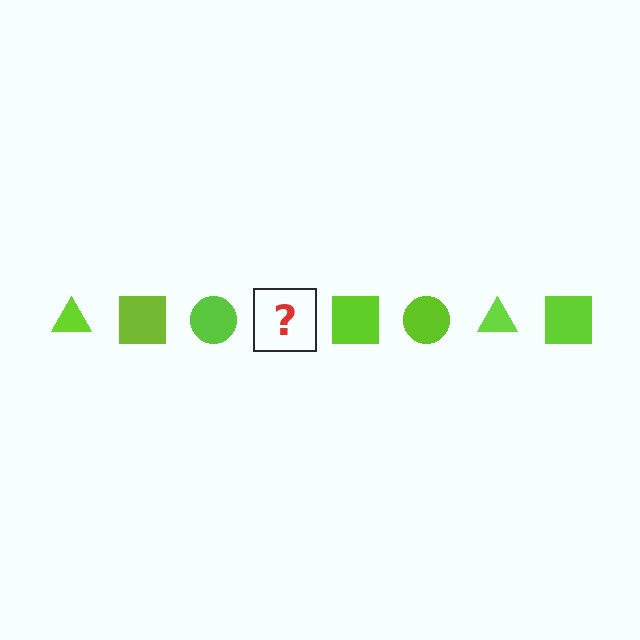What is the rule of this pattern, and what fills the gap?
The rule is that the pattern cycles through triangle, square, circle shapes in lime. The gap should be filled with a lime triangle.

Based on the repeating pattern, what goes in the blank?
The blank should be a lime triangle.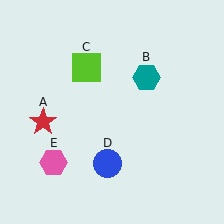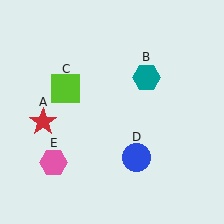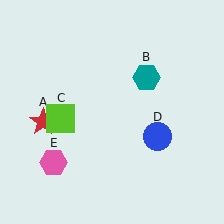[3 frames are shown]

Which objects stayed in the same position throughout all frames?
Red star (object A) and teal hexagon (object B) and pink hexagon (object E) remained stationary.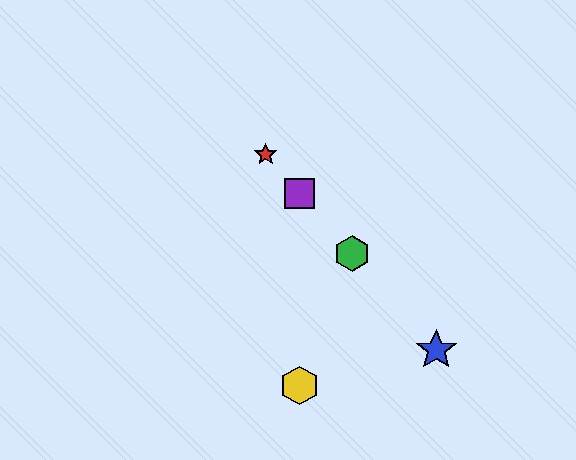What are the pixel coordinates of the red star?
The red star is at (266, 154).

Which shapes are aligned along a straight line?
The red star, the blue star, the green hexagon, the purple square are aligned along a straight line.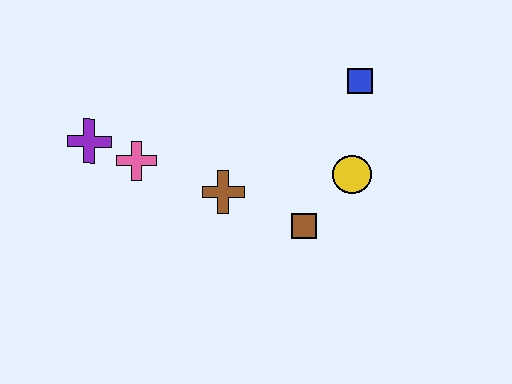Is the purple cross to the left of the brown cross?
Yes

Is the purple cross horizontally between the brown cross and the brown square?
No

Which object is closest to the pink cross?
The purple cross is closest to the pink cross.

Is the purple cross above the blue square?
No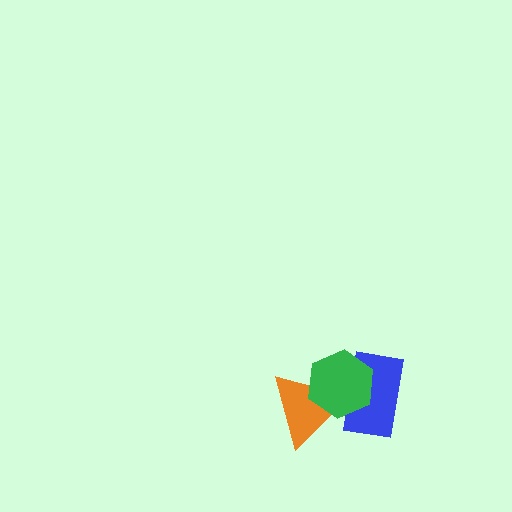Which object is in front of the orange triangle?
The green hexagon is in front of the orange triangle.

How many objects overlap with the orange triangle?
2 objects overlap with the orange triangle.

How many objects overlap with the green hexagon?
2 objects overlap with the green hexagon.